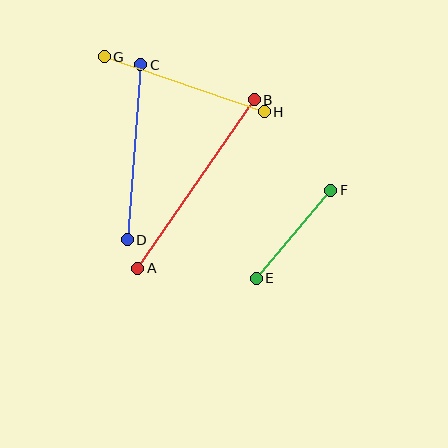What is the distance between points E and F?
The distance is approximately 115 pixels.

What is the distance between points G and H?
The distance is approximately 169 pixels.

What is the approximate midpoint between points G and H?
The midpoint is at approximately (184, 84) pixels.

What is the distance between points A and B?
The distance is approximately 205 pixels.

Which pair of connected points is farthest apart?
Points A and B are farthest apart.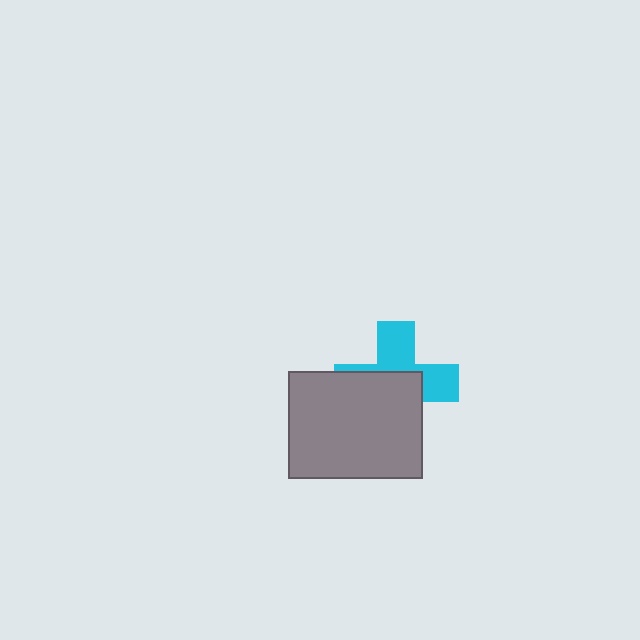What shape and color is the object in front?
The object in front is a gray rectangle.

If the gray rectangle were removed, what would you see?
You would see the complete cyan cross.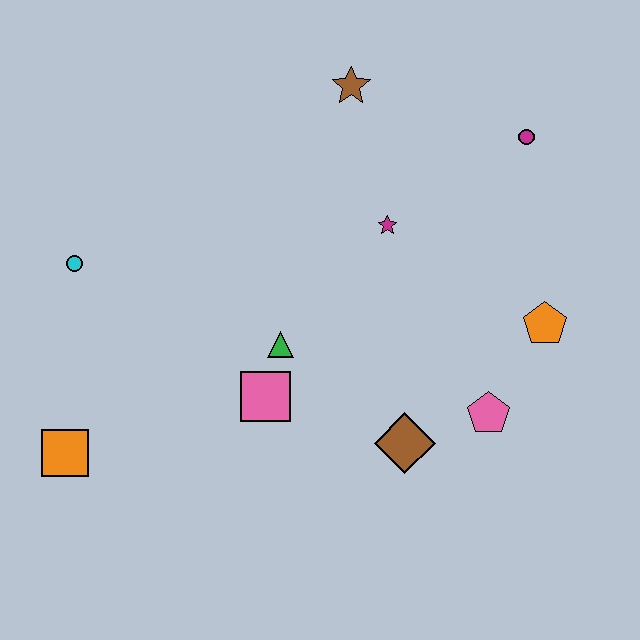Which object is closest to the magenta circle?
The magenta star is closest to the magenta circle.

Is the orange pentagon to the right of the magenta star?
Yes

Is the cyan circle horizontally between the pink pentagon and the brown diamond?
No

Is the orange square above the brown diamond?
No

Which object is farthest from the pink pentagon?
The cyan circle is farthest from the pink pentagon.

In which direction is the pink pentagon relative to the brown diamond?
The pink pentagon is to the right of the brown diamond.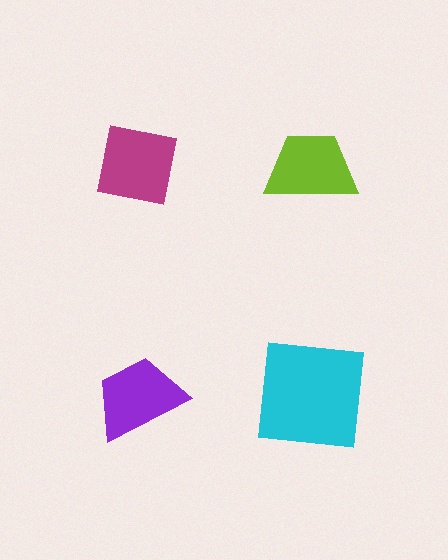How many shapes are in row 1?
2 shapes.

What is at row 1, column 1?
A magenta square.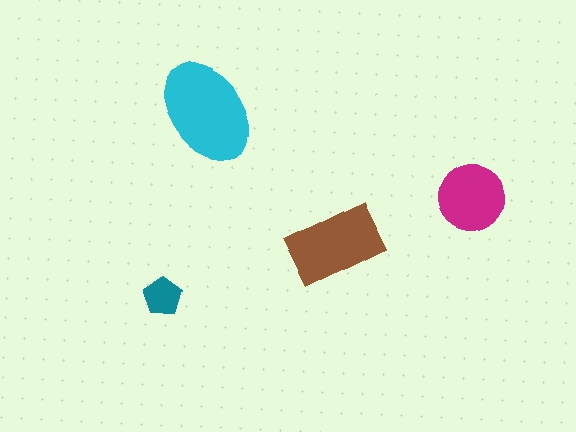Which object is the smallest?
The teal pentagon.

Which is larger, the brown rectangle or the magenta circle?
The brown rectangle.